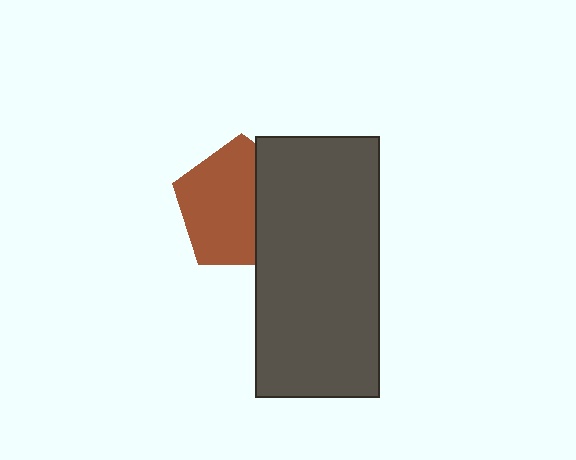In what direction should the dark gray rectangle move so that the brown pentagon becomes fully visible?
The dark gray rectangle should move right. That is the shortest direction to clear the overlap and leave the brown pentagon fully visible.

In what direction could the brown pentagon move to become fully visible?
The brown pentagon could move left. That would shift it out from behind the dark gray rectangle entirely.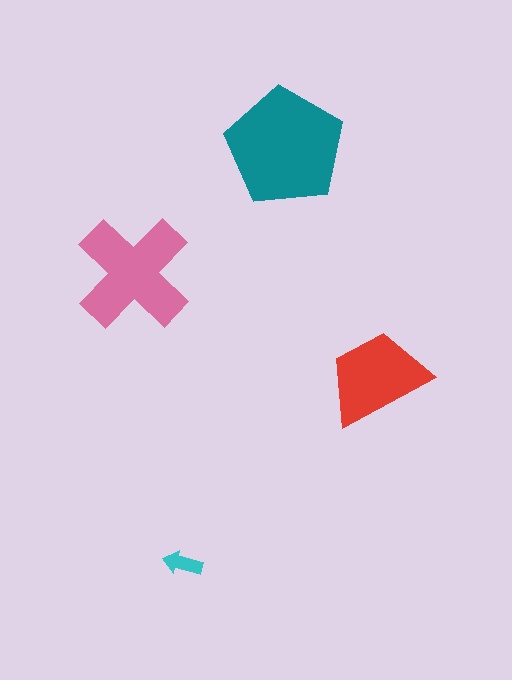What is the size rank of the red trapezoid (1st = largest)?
3rd.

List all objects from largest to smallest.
The teal pentagon, the pink cross, the red trapezoid, the cyan arrow.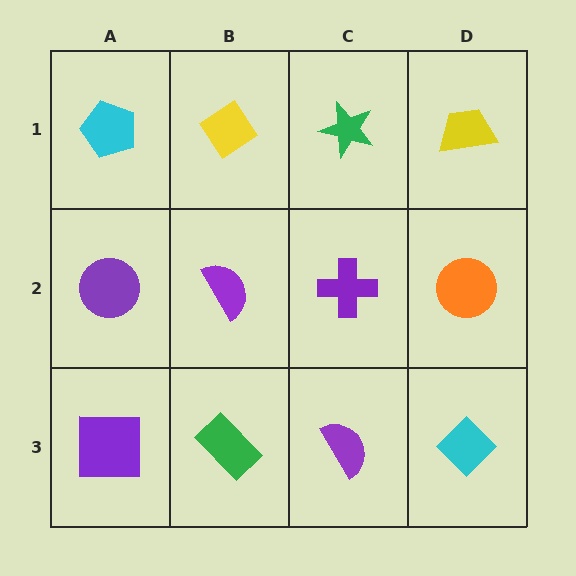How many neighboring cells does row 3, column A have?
2.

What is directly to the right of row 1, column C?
A yellow trapezoid.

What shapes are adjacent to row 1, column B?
A purple semicircle (row 2, column B), a cyan pentagon (row 1, column A), a green star (row 1, column C).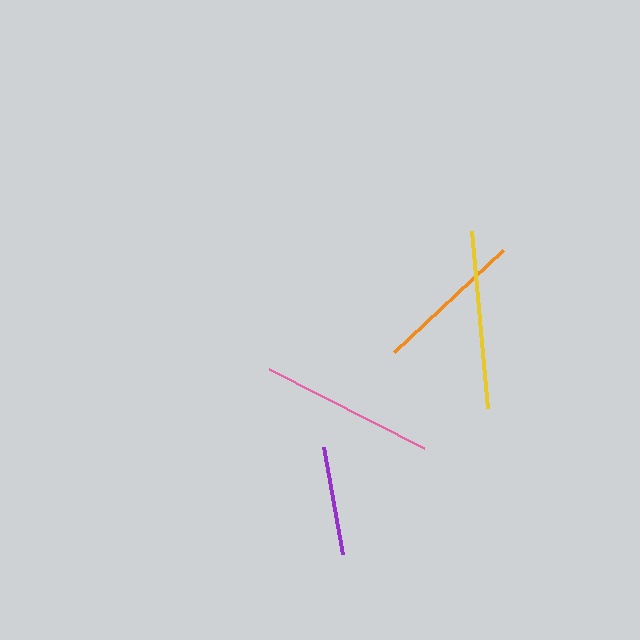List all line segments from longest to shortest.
From longest to shortest: yellow, pink, orange, purple.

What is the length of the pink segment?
The pink segment is approximately 174 pixels long.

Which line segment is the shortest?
The purple line is the shortest at approximately 108 pixels.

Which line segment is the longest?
The yellow line is the longest at approximately 177 pixels.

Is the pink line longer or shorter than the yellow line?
The yellow line is longer than the pink line.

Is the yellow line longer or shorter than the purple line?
The yellow line is longer than the purple line.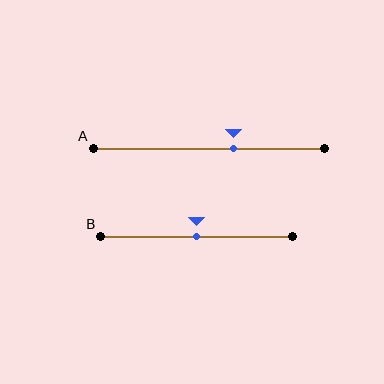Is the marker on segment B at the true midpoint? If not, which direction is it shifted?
Yes, the marker on segment B is at the true midpoint.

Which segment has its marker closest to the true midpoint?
Segment B has its marker closest to the true midpoint.